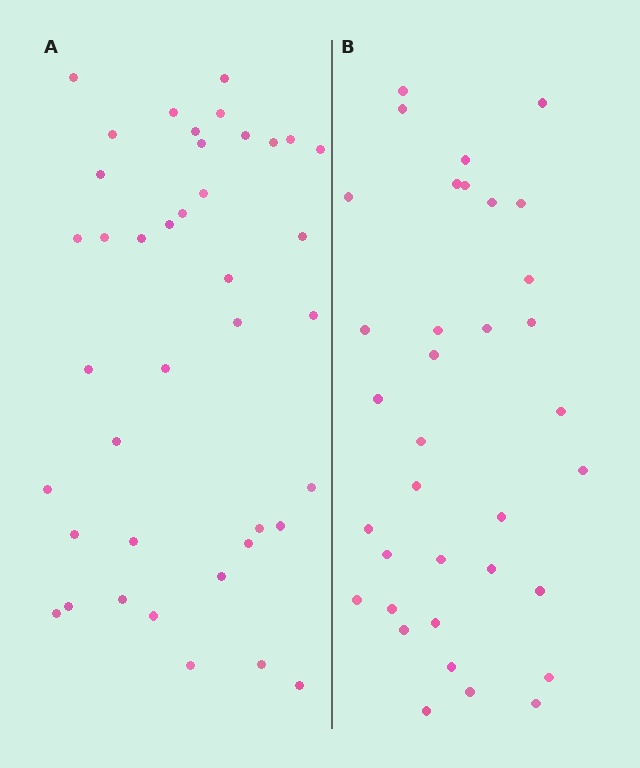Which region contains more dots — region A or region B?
Region A (the left region) has more dots.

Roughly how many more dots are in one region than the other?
Region A has about 5 more dots than region B.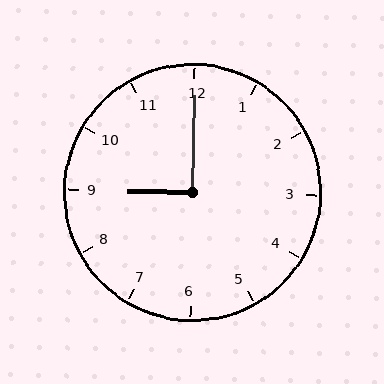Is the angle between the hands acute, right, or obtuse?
It is right.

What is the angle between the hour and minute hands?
Approximately 90 degrees.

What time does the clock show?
9:00.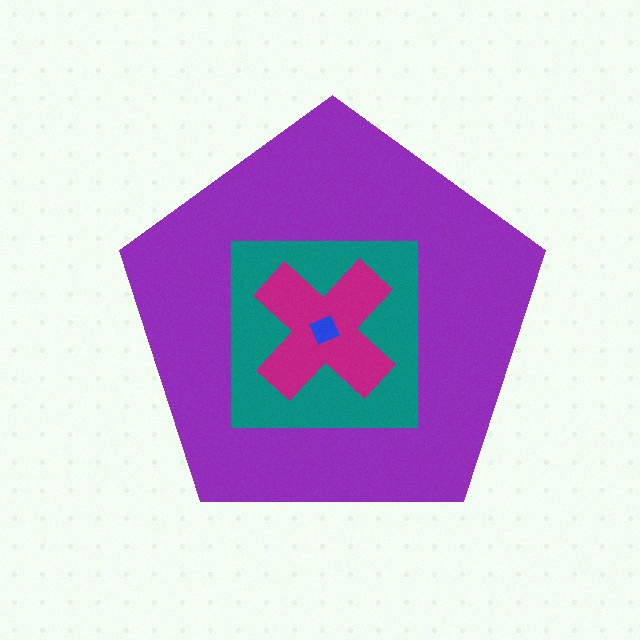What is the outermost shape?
The purple pentagon.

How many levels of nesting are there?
4.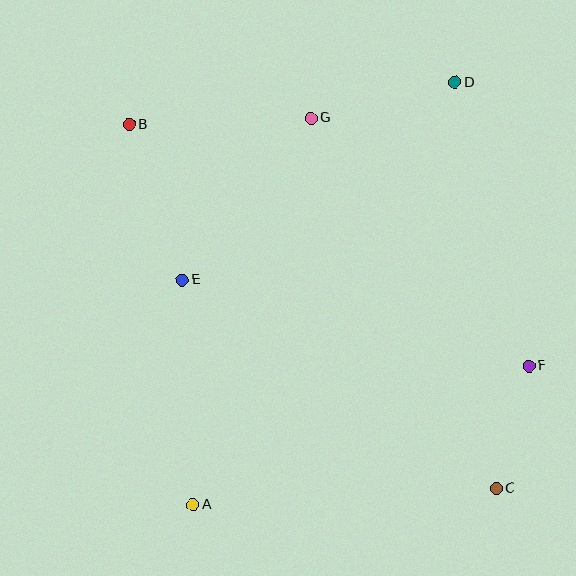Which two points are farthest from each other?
Points B and C are farthest from each other.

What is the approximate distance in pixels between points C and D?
The distance between C and D is approximately 408 pixels.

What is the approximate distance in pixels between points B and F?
The distance between B and F is approximately 467 pixels.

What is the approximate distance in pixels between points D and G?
The distance between D and G is approximately 148 pixels.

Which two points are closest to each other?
Points C and F are closest to each other.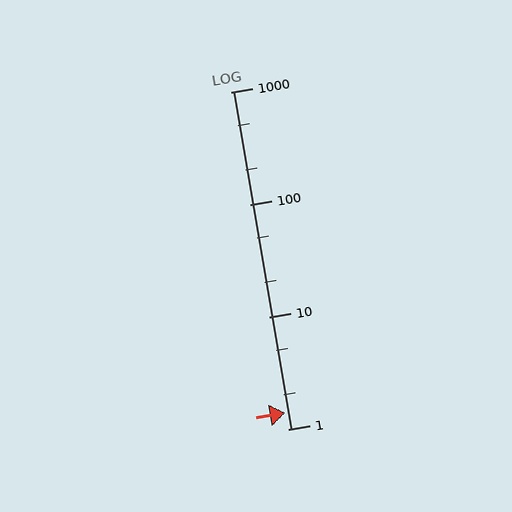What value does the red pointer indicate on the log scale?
The pointer indicates approximately 1.4.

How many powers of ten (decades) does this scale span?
The scale spans 3 decades, from 1 to 1000.